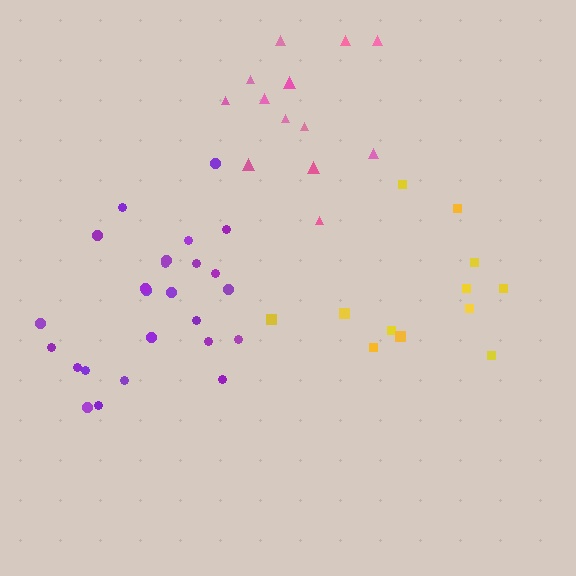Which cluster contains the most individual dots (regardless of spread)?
Purple (25).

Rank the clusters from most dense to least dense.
purple, pink, yellow.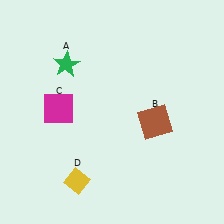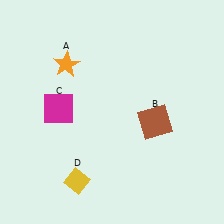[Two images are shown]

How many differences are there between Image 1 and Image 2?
There is 1 difference between the two images.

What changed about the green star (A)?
In Image 1, A is green. In Image 2, it changed to orange.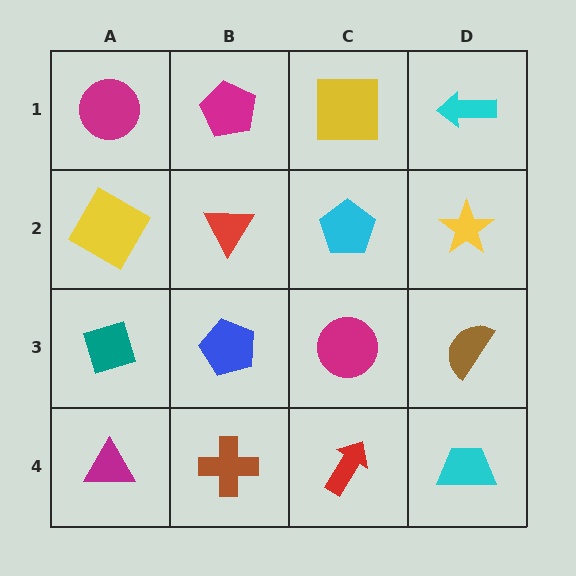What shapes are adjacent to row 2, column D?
A cyan arrow (row 1, column D), a brown semicircle (row 3, column D), a cyan pentagon (row 2, column C).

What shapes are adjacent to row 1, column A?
A yellow diamond (row 2, column A), a magenta pentagon (row 1, column B).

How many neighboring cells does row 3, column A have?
3.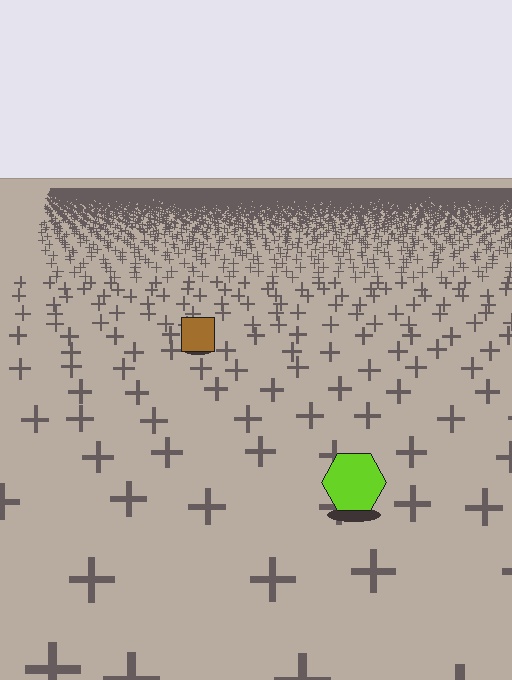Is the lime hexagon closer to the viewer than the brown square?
Yes. The lime hexagon is closer — you can tell from the texture gradient: the ground texture is coarser near it.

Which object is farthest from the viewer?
The brown square is farthest from the viewer. It appears smaller and the ground texture around it is denser.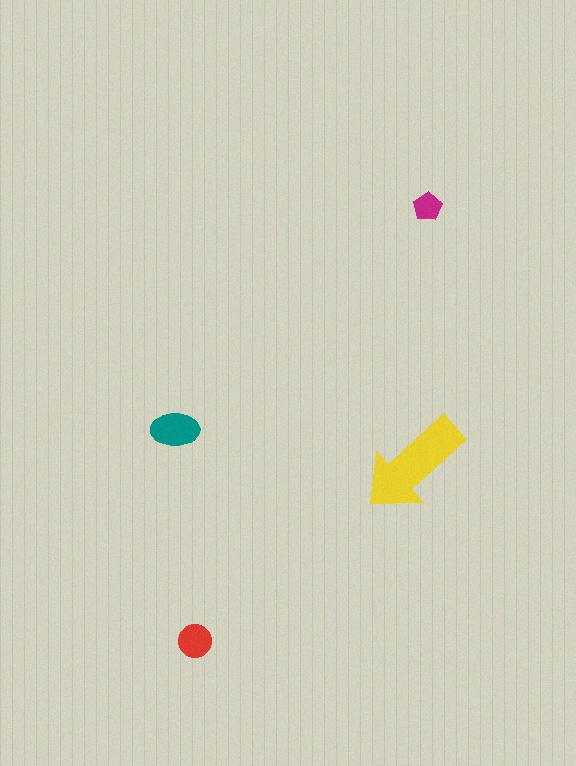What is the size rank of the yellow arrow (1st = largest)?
1st.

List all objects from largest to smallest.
The yellow arrow, the teal ellipse, the red circle, the magenta pentagon.